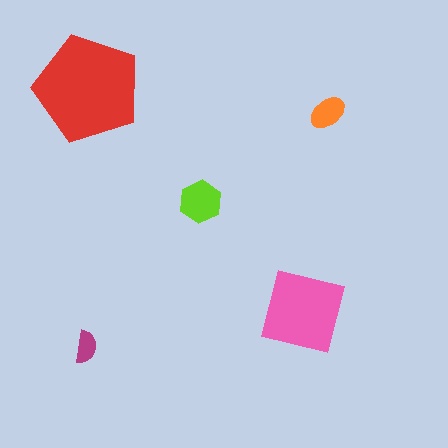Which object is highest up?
The red pentagon is topmost.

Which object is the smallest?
The magenta semicircle.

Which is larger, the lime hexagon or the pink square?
The pink square.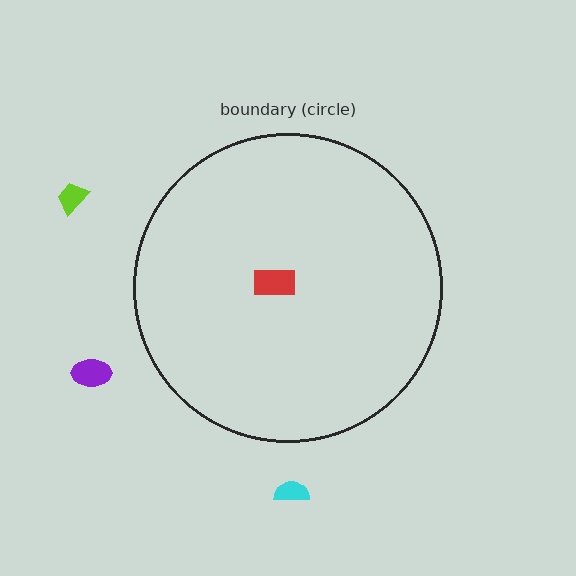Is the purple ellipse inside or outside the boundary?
Outside.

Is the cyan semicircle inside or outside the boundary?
Outside.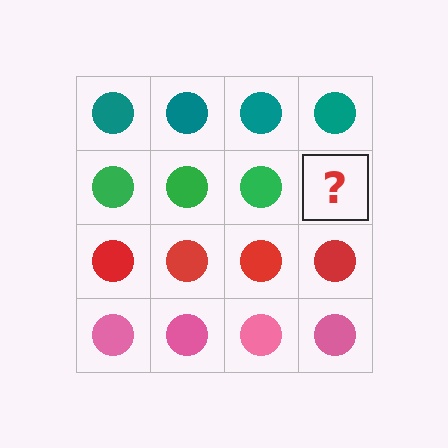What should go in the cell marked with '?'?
The missing cell should contain a green circle.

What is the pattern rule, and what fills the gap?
The rule is that each row has a consistent color. The gap should be filled with a green circle.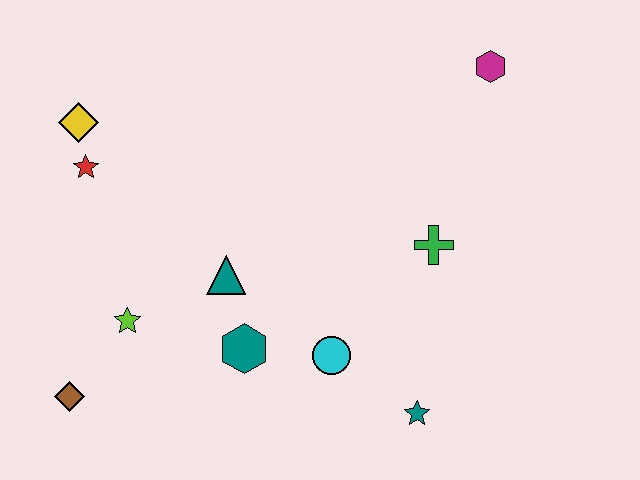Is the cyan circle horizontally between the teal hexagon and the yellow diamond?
No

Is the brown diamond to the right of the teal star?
No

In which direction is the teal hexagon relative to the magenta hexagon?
The teal hexagon is below the magenta hexagon.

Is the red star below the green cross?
No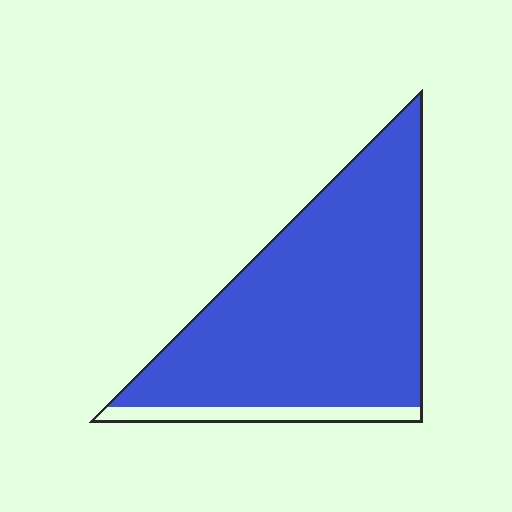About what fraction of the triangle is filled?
About nine tenths (9/10).